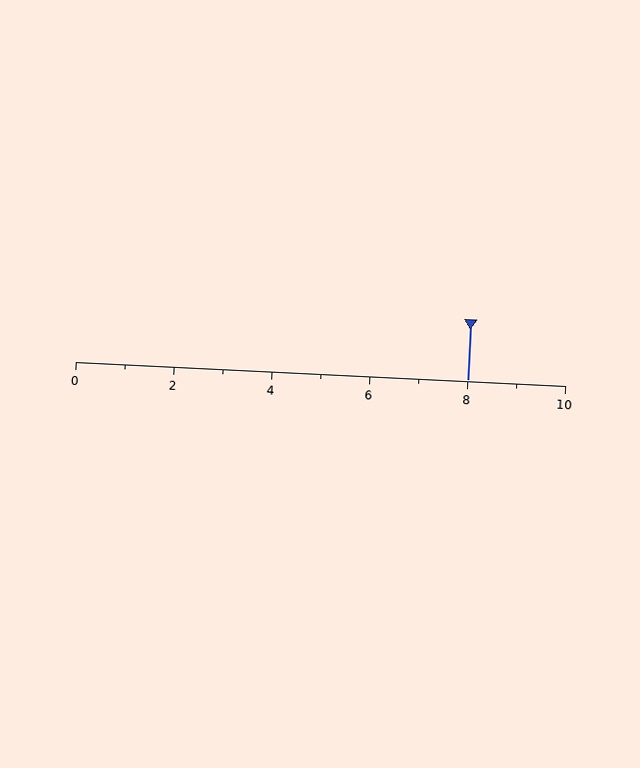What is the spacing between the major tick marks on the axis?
The major ticks are spaced 2 apart.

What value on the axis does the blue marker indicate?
The marker indicates approximately 8.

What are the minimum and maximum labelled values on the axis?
The axis runs from 0 to 10.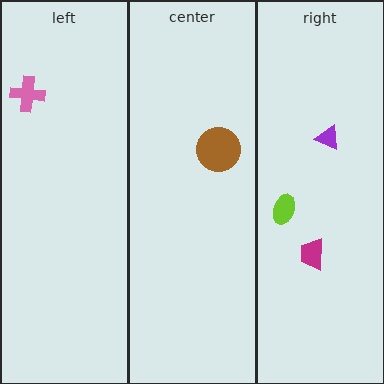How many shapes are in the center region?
1.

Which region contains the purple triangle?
The right region.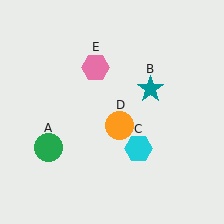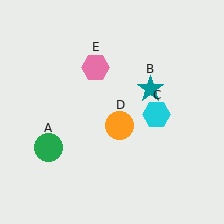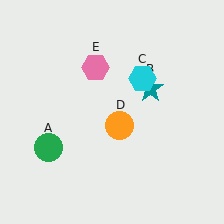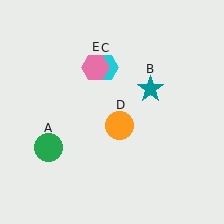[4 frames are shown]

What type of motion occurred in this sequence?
The cyan hexagon (object C) rotated counterclockwise around the center of the scene.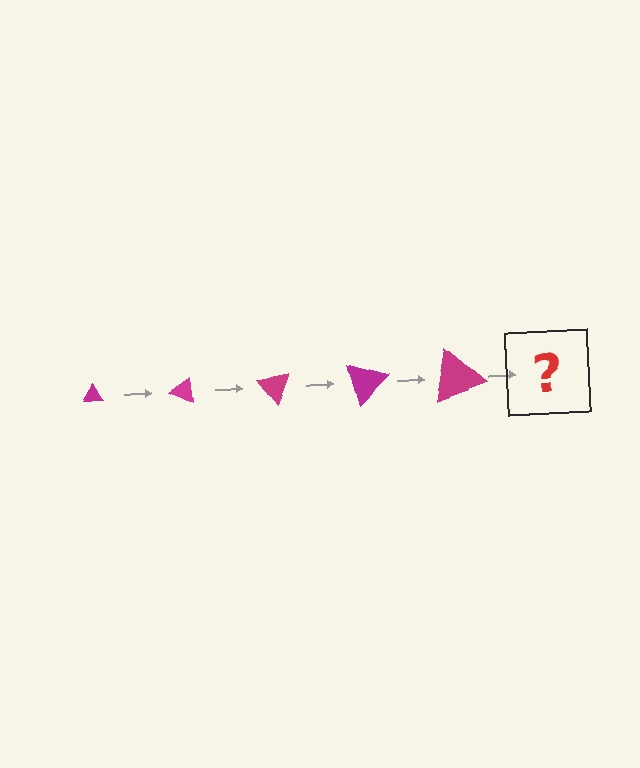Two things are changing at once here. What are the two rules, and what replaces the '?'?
The two rules are that the triangle grows larger each step and it rotates 25 degrees each step. The '?' should be a triangle, larger than the previous one and rotated 125 degrees from the start.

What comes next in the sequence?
The next element should be a triangle, larger than the previous one and rotated 125 degrees from the start.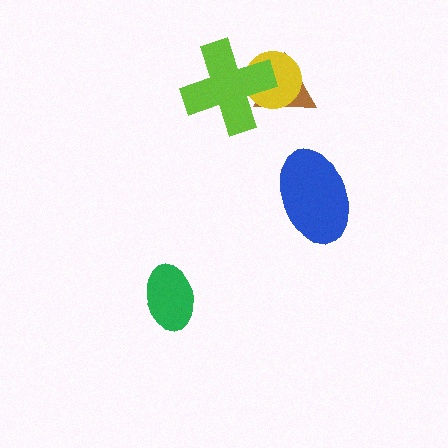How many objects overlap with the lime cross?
2 objects overlap with the lime cross.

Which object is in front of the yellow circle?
The lime cross is in front of the yellow circle.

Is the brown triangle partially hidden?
Yes, it is partially covered by another shape.